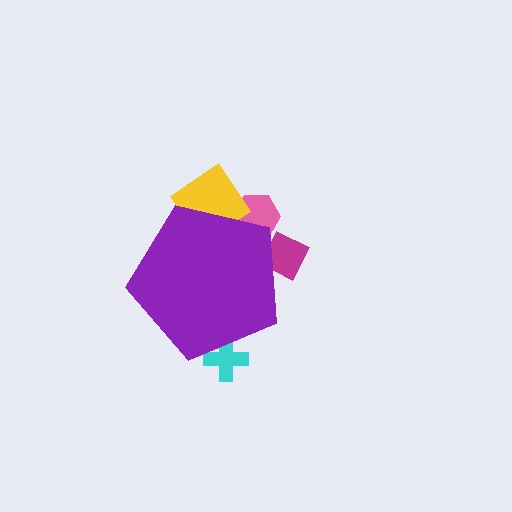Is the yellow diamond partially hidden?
Yes, the yellow diamond is partially hidden behind the purple pentagon.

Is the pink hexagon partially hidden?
Yes, the pink hexagon is partially hidden behind the purple pentagon.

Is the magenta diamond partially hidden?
Yes, the magenta diamond is partially hidden behind the purple pentagon.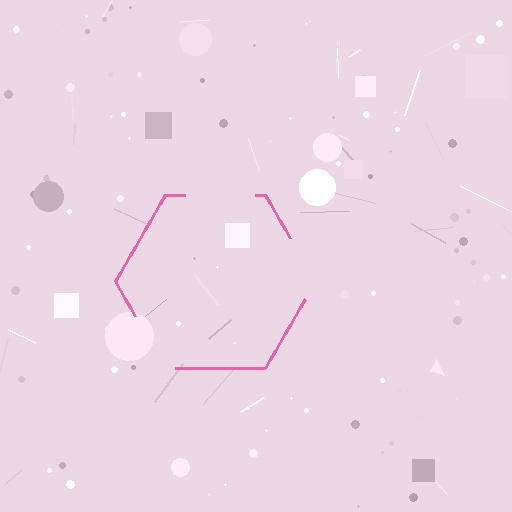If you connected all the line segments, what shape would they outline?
They would outline a hexagon.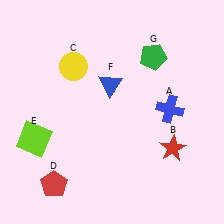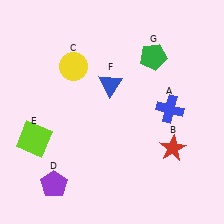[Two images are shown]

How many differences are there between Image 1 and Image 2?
There is 1 difference between the two images.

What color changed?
The pentagon (D) changed from red in Image 1 to purple in Image 2.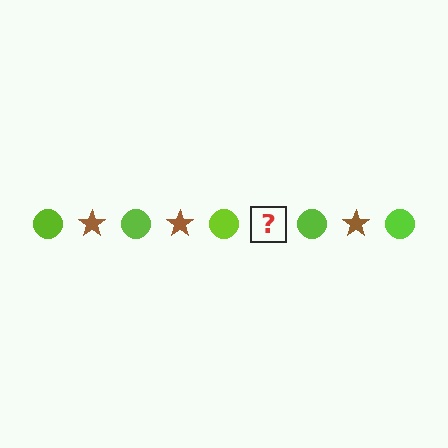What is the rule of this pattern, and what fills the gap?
The rule is that the pattern alternates between lime circle and brown star. The gap should be filled with a brown star.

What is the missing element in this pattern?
The missing element is a brown star.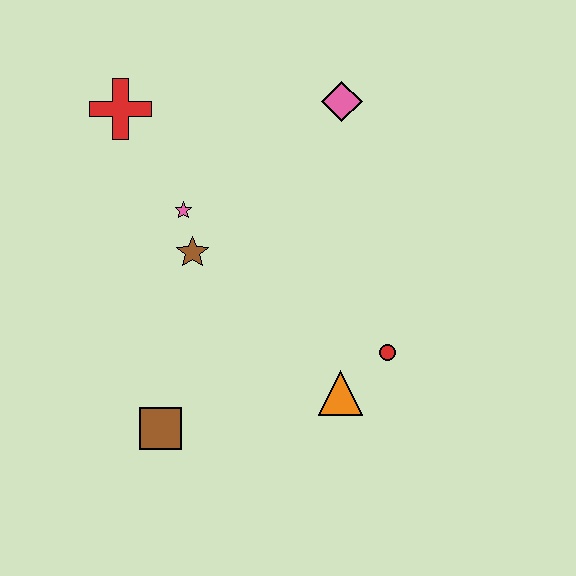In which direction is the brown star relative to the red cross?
The brown star is below the red cross.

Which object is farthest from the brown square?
The pink diamond is farthest from the brown square.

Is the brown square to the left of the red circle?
Yes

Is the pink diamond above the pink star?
Yes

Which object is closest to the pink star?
The brown star is closest to the pink star.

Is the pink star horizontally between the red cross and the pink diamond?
Yes